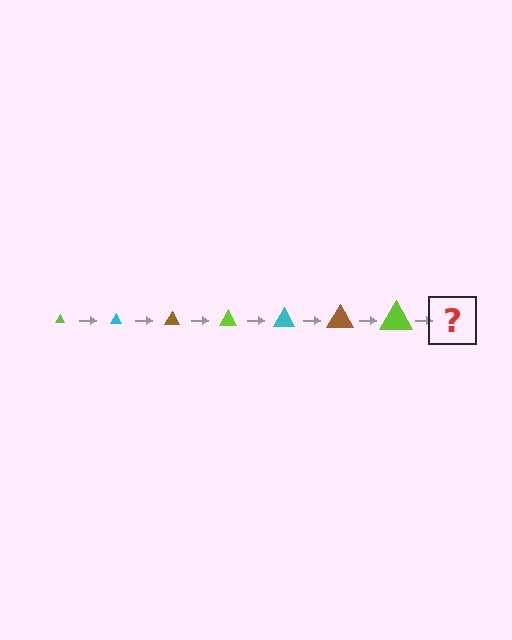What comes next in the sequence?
The next element should be a cyan triangle, larger than the previous one.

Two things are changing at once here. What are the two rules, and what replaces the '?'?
The two rules are that the triangle grows larger each step and the color cycles through lime, cyan, and brown. The '?' should be a cyan triangle, larger than the previous one.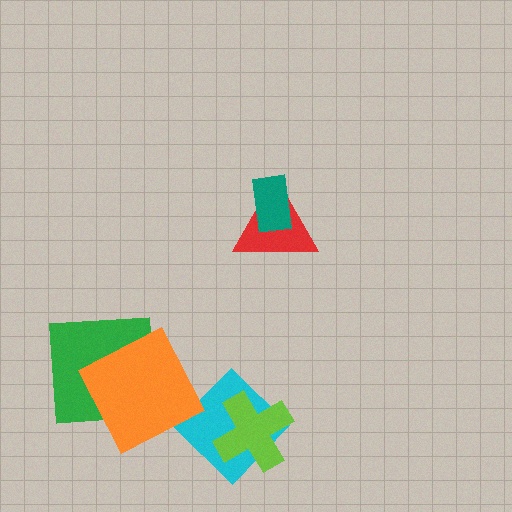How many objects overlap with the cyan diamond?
1 object overlaps with the cyan diamond.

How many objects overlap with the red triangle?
1 object overlaps with the red triangle.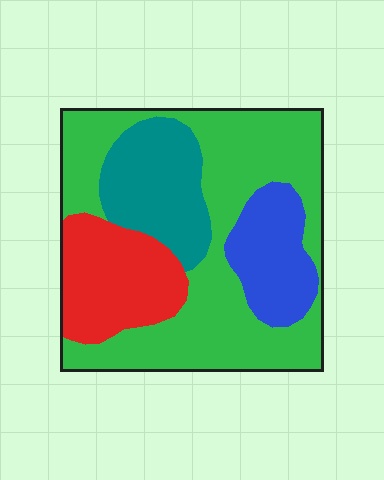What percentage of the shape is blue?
Blue takes up about one eighth (1/8) of the shape.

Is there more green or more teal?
Green.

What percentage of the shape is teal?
Teal covers about 15% of the shape.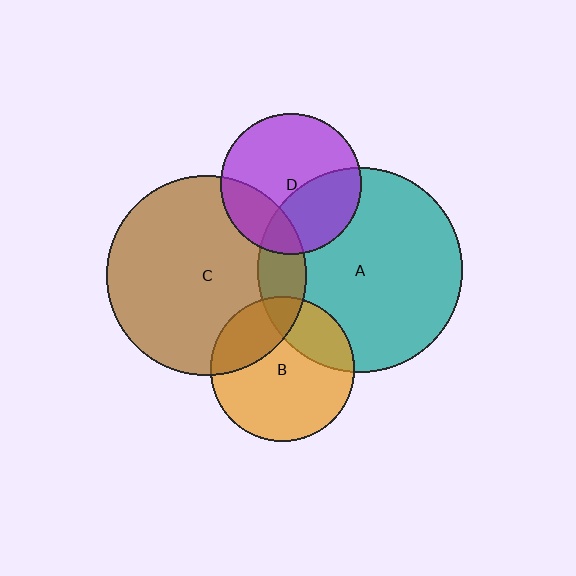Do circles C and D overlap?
Yes.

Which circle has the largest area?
Circle A (teal).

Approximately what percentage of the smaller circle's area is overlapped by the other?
Approximately 25%.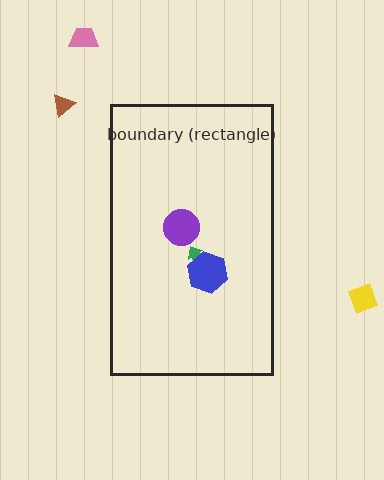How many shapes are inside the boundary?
3 inside, 3 outside.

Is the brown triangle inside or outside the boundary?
Outside.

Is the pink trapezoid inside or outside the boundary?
Outside.